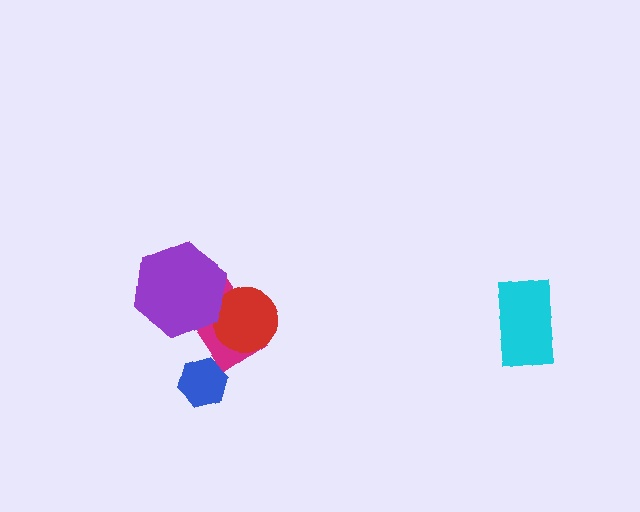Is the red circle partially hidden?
Yes, it is partially covered by another shape.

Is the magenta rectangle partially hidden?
Yes, it is partially covered by another shape.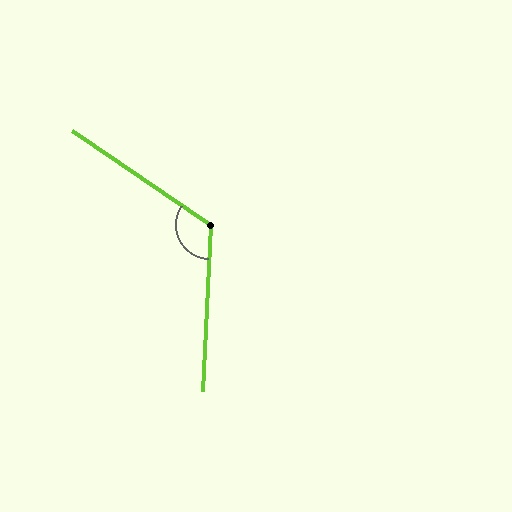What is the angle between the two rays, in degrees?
Approximately 121 degrees.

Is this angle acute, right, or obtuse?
It is obtuse.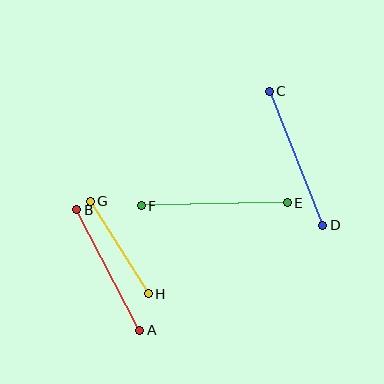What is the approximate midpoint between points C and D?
The midpoint is at approximately (296, 158) pixels.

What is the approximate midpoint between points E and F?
The midpoint is at approximately (214, 204) pixels.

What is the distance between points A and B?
The distance is approximately 136 pixels.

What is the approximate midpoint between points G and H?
The midpoint is at approximately (119, 248) pixels.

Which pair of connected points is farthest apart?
Points E and F are farthest apart.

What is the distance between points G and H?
The distance is approximately 109 pixels.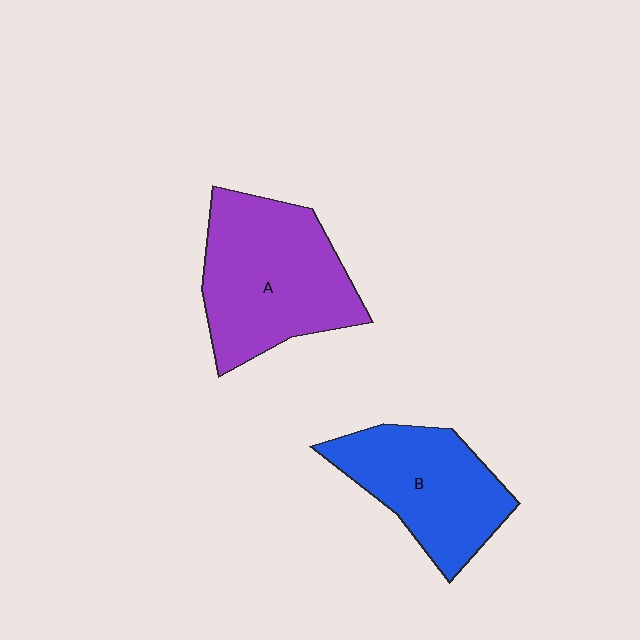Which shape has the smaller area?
Shape B (blue).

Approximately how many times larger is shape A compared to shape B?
Approximately 1.2 times.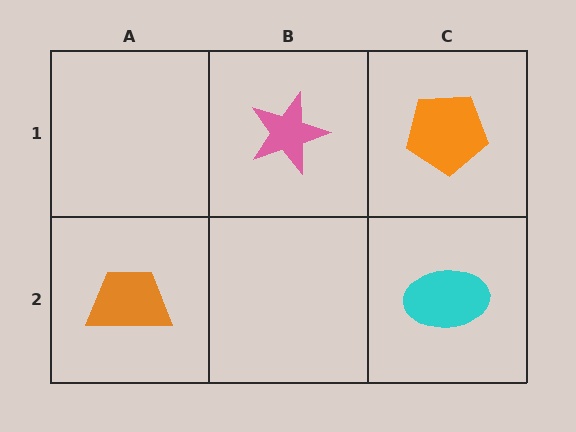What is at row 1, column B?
A pink star.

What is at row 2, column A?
An orange trapezoid.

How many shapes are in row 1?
2 shapes.